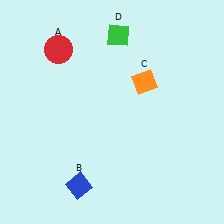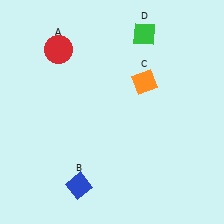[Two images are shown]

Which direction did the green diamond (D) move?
The green diamond (D) moved right.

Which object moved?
The green diamond (D) moved right.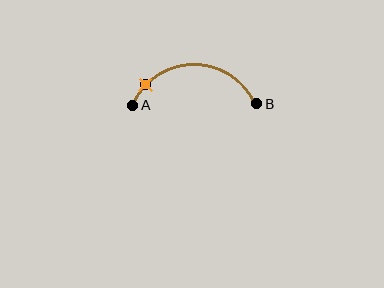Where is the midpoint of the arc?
The arc midpoint is the point on the curve farthest from the straight line joining A and B. It sits above that line.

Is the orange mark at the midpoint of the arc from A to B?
No. The orange mark lies on the arc but is closer to endpoint A. The arc midpoint would be at the point on the curve equidistant along the arc from both A and B.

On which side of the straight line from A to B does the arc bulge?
The arc bulges above the straight line connecting A and B.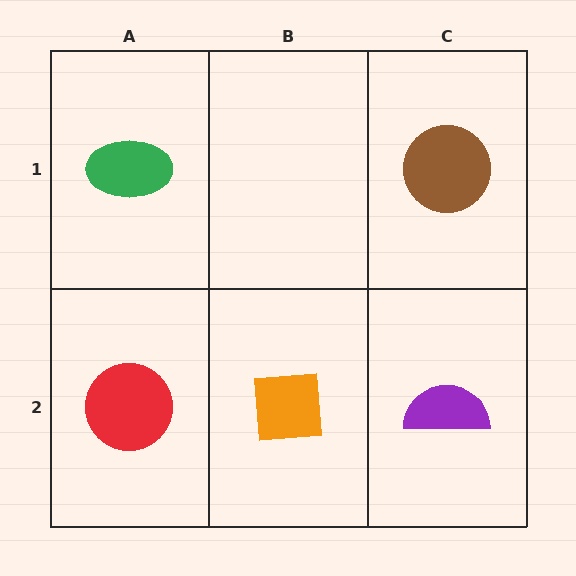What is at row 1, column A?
A green ellipse.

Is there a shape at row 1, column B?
No, that cell is empty.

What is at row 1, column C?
A brown circle.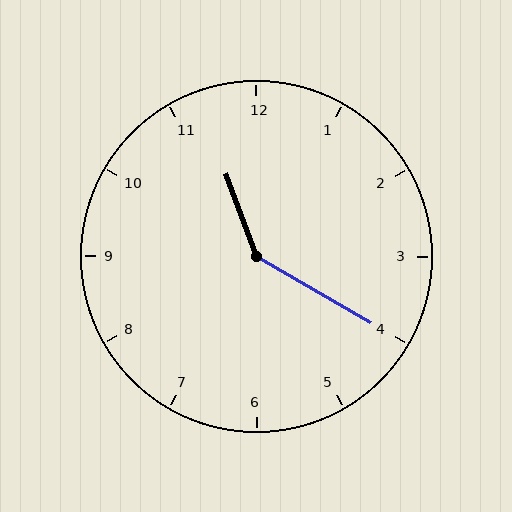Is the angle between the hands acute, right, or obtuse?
It is obtuse.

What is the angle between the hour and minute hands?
Approximately 140 degrees.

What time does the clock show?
11:20.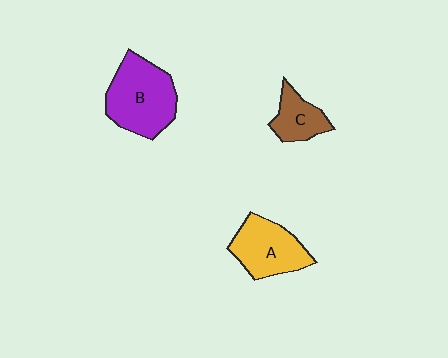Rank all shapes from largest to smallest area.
From largest to smallest: B (purple), A (yellow), C (brown).